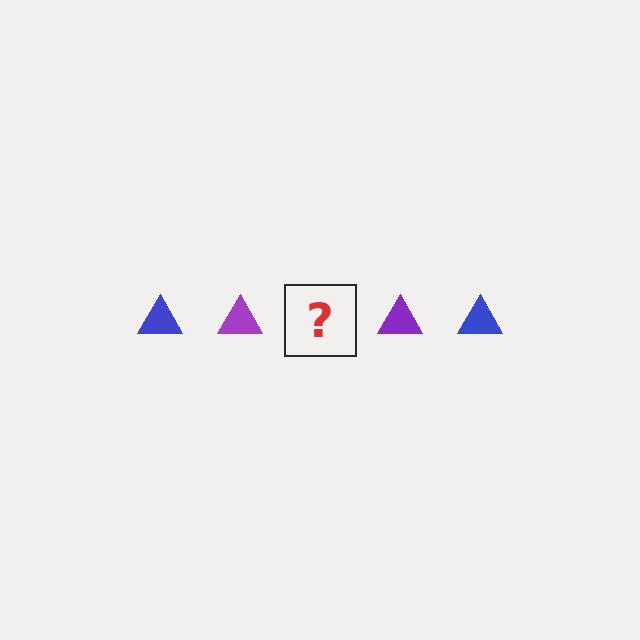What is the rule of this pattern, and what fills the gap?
The rule is that the pattern cycles through blue, purple triangles. The gap should be filled with a blue triangle.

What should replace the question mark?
The question mark should be replaced with a blue triangle.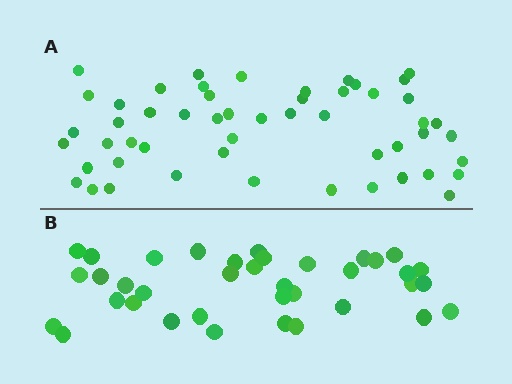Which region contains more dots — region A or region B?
Region A (the top region) has more dots.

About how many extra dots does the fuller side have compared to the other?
Region A has approximately 15 more dots than region B.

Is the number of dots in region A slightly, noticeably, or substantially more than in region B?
Region A has noticeably more, but not dramatically so. The ratio is roughly 1.4 to 1.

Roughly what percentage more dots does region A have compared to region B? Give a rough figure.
About 40% more.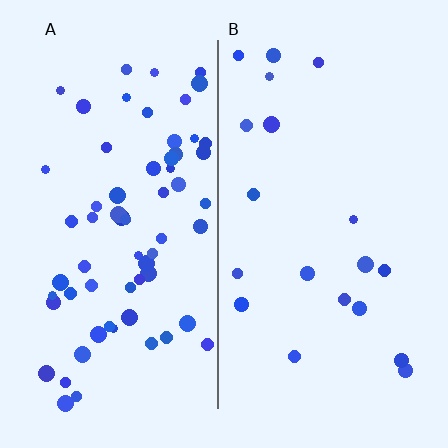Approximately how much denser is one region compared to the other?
Approximately 3.3× — region A over region B.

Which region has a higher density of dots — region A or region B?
A (the left).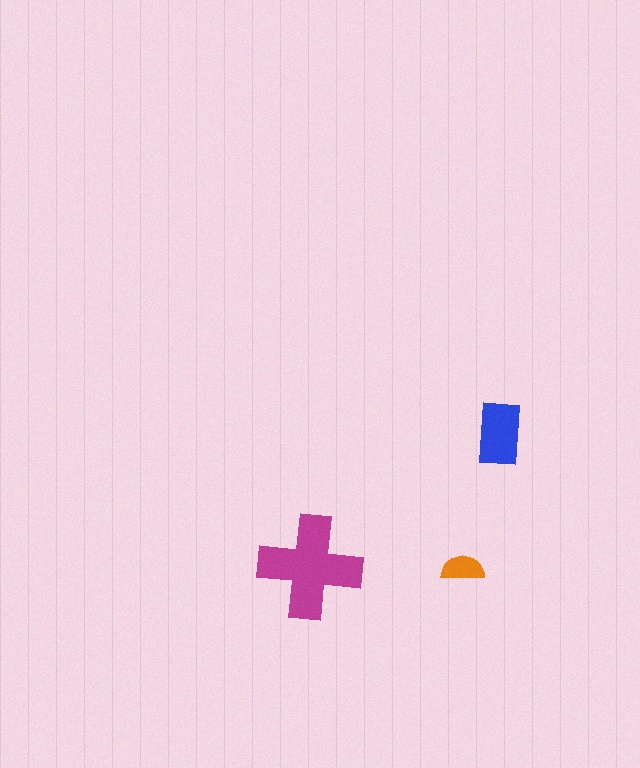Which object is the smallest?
The orange semicircle.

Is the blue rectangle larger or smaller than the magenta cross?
Smaller.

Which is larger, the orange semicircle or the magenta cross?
The magenta cross.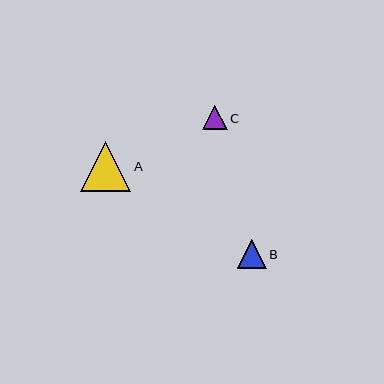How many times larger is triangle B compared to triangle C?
Triangle B is approximately 1.2 times the size of triangle C.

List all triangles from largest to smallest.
From largest to smallest: A, B, C.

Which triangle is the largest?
Triangle A is the largest with a size of approximately 50 pixels.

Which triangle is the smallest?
Triangle C is the smallest with a size of approximately 24 pixels.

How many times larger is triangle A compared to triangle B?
Triangle A is approximately 1.7 times the size of triangle B.